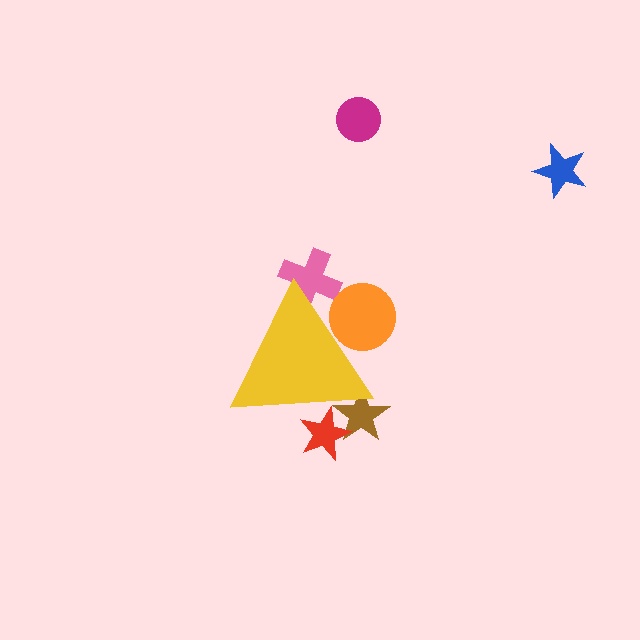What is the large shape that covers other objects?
A yellow triangle.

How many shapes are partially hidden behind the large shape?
4 shapes are partially hidden.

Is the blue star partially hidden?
No, the blue star is fully visible.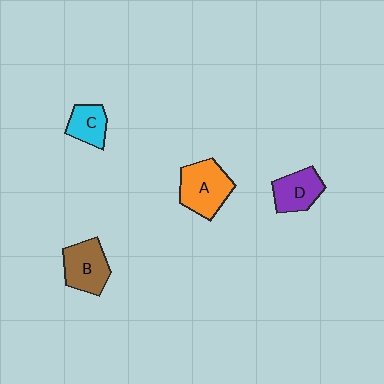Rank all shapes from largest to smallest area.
From largest to smallest: A (orange), B (brown), D (purple), C (cyan).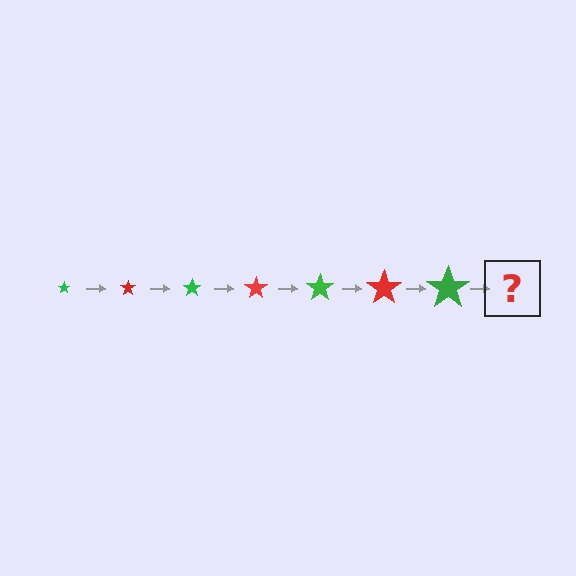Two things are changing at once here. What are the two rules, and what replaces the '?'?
The two rules are that the star grows larger each step and the color cycles through green and red. The '?' should be a red star, larger than the previous one.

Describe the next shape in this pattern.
It should be a red star, larger than the previous one.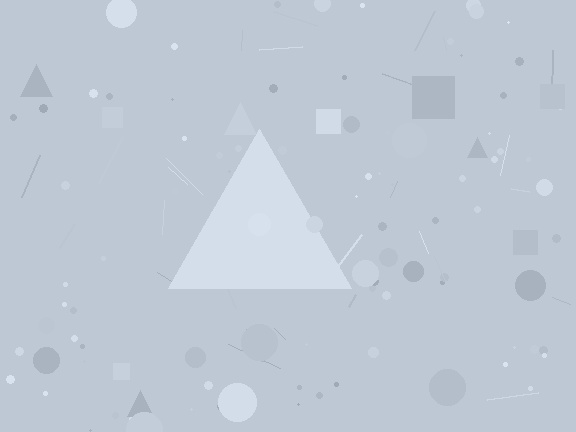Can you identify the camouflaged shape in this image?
The camouflaged shape is a triangle.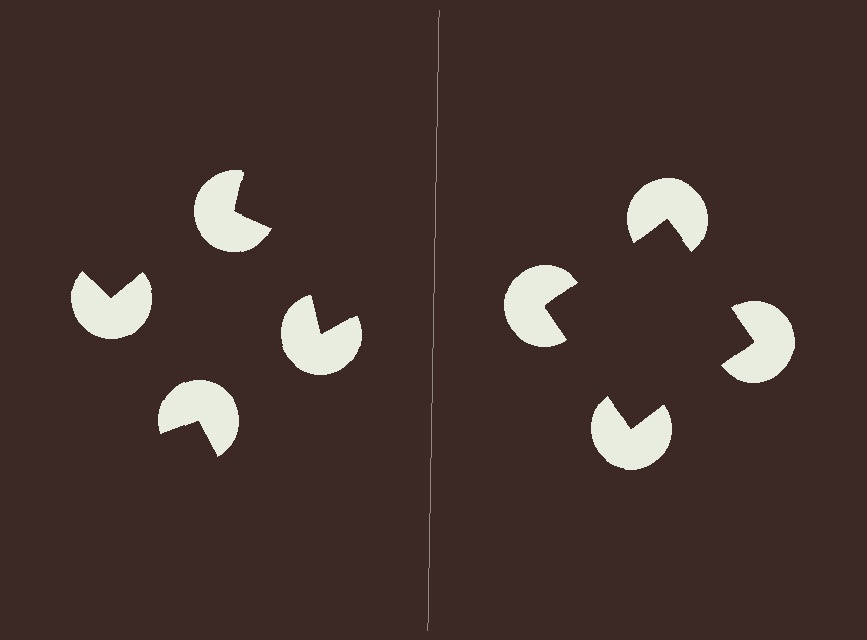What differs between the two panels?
The pac-man discs are positioned identically on both sides; only the wedge orientations differ. On the right they align to a square; on the left they are misaligned.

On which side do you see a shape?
An illusory square appears on the right side. On the left side the wedge cuts are rotated, so no coherent shape forms.